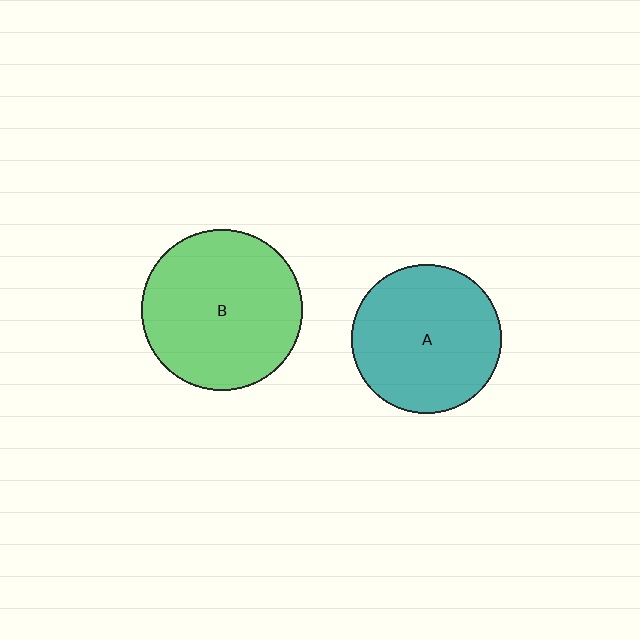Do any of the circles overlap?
No, none of the circles overlap.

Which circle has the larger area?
Circle B (green).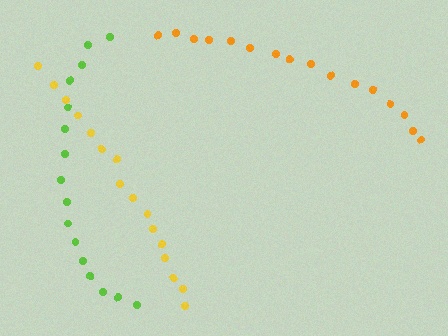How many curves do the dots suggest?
There are 3 distinct paths.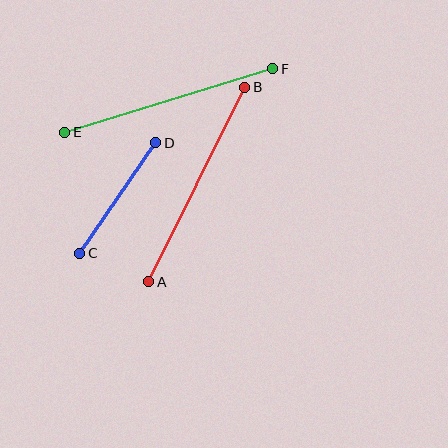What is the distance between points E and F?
The distance is approximately 217 pixels.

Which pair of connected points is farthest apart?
Points E and F are farthest apart.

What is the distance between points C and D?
The distance is approximately 134 pixels.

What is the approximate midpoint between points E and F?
The midpoint is at approximately (169, 101) pixels.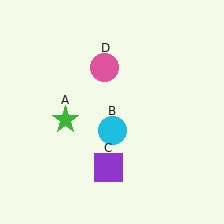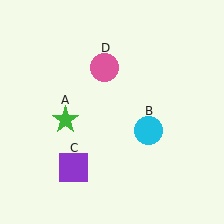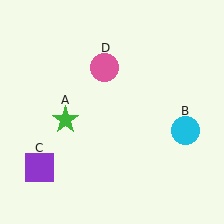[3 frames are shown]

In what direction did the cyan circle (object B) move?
The cyan circle (object B) moved right.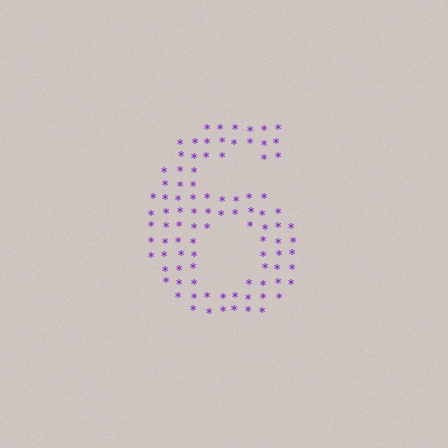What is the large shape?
The large shape is the digit 6.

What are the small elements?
The small elements are asterisks.